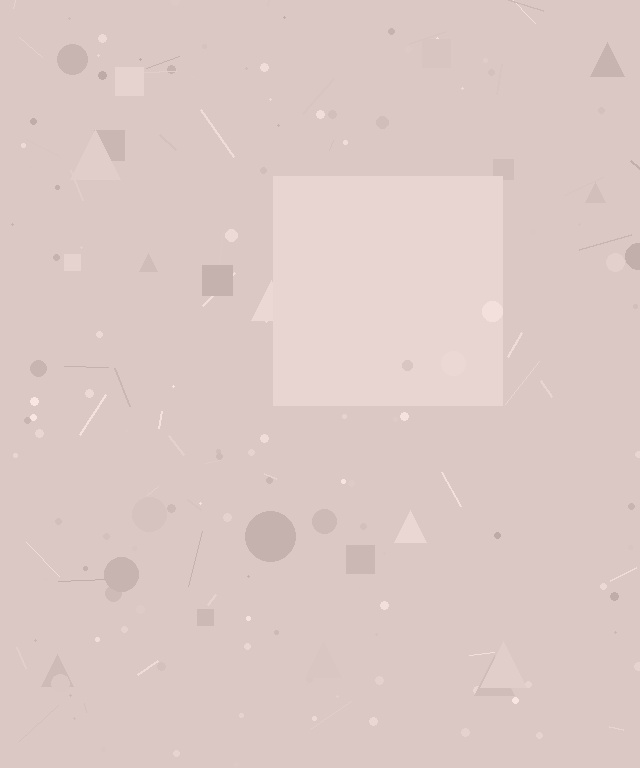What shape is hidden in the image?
A square is hidden in the image.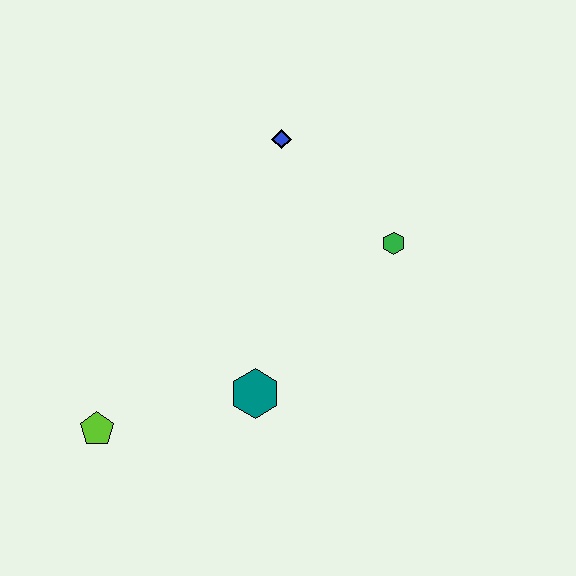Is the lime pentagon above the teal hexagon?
No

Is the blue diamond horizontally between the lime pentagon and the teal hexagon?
No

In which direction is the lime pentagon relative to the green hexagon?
The lime pentagon is to the left of the green hexagon.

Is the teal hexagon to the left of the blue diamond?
Yes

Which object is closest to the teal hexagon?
The lime pentagon is closest to the teal hexagon.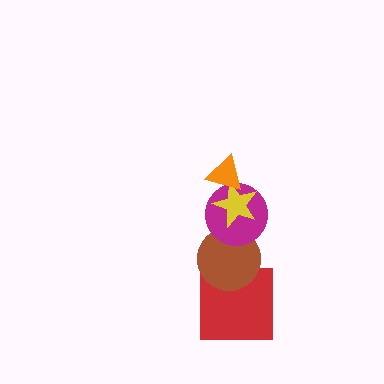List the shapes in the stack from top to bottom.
From top to bottom: the orange triangle, the yellow star, the magenta circle, the brown circle, the red square.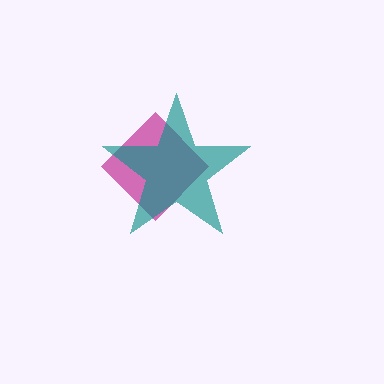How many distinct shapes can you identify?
There are 2 distinct shapes: a magenta diamond, a teal star.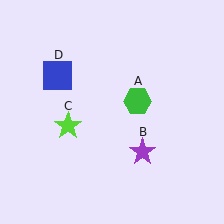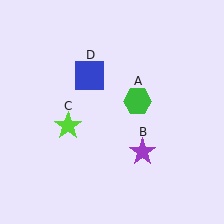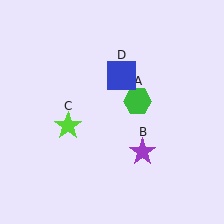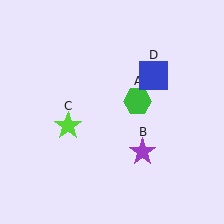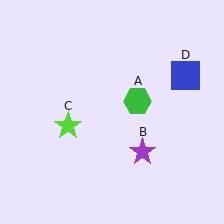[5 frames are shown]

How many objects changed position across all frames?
1 object changed position: blue square (object D).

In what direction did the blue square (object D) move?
The blue square (object D) moved right.